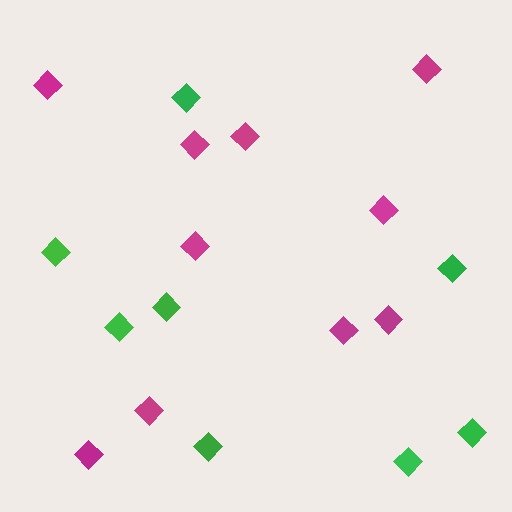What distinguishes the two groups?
There are 2 groups: one group of green diamonds (8) and one group of magenta diamonds (10).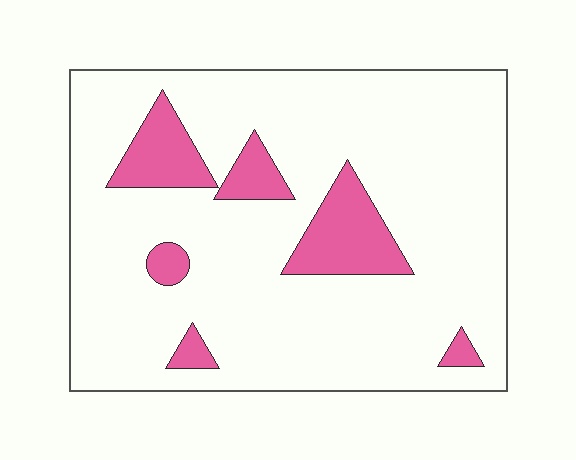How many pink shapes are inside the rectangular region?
6.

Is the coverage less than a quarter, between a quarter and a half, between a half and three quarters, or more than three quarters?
Less than a quarter.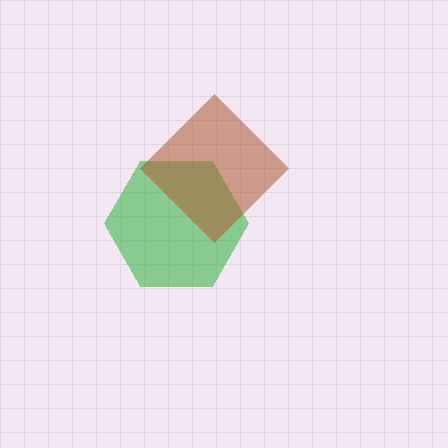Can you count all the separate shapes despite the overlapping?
Yes, there are 2 separate shapes.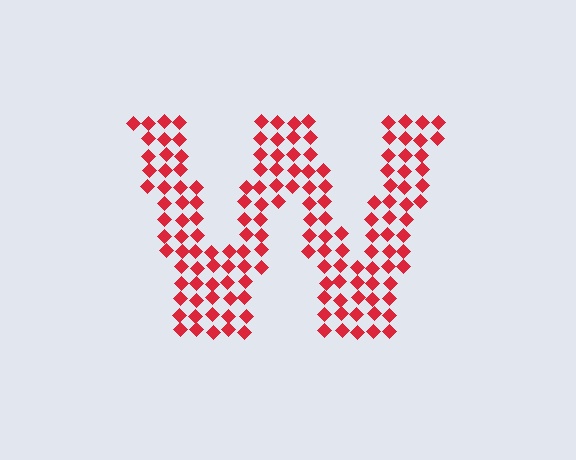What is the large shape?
The large shape is the letter W.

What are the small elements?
The small elements are diamonds.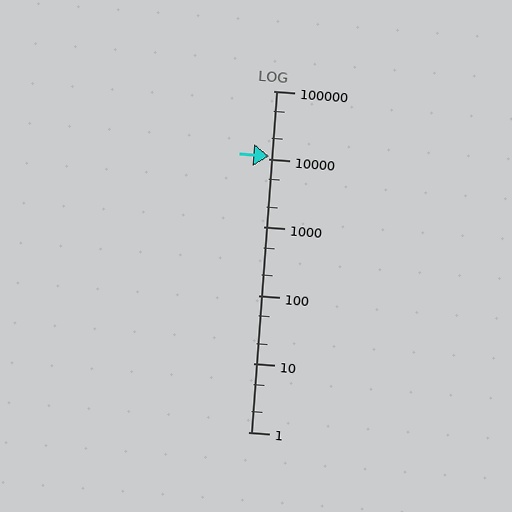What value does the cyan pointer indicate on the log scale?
The pointer indicates approximately 11000.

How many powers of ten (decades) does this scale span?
The scale spans 5 decades, from 1 to 100000.